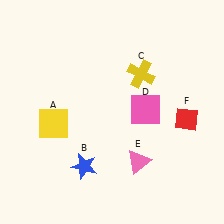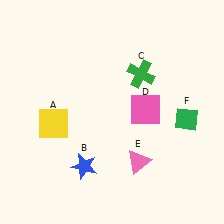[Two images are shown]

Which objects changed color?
C changed from yellow to green. F changed from red to green.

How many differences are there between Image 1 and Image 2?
There are 2 differences between the two images.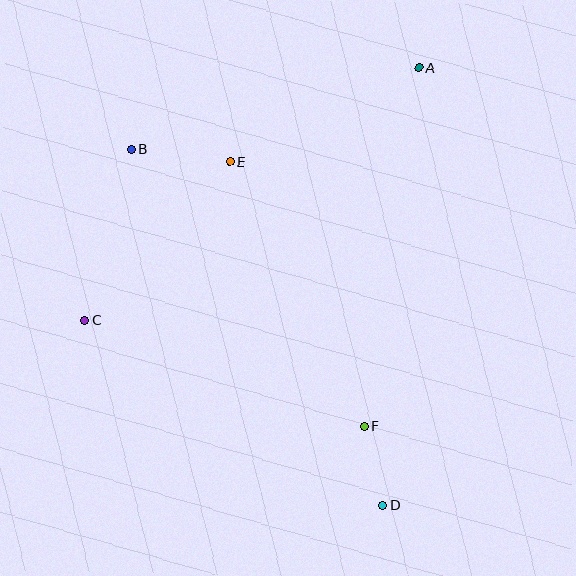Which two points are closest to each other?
Points D and F are closest to each other.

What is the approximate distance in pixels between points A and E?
The distance between A and E is approximately 211 pixels.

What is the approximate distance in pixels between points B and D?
The distance between B and D is approximately 436 pixels.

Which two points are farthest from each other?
Points A and D are farthest from each other.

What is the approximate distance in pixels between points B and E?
The distance between B and E is approximately 100 pixels.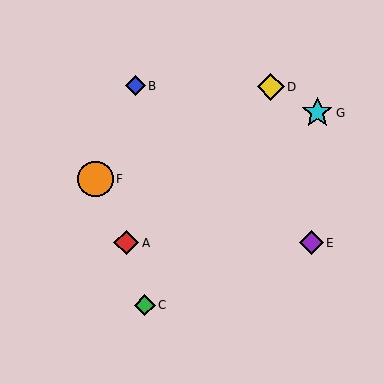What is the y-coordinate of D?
Object D is at y≈87.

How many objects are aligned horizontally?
2 objects (A, E) are aligned horizontally.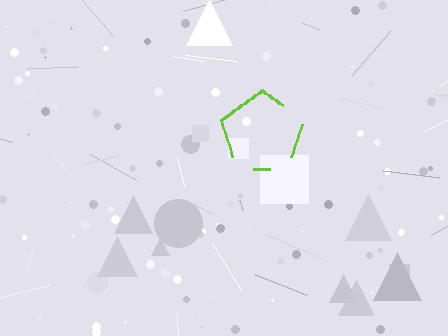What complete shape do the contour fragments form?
The contour fragments form a pentagon.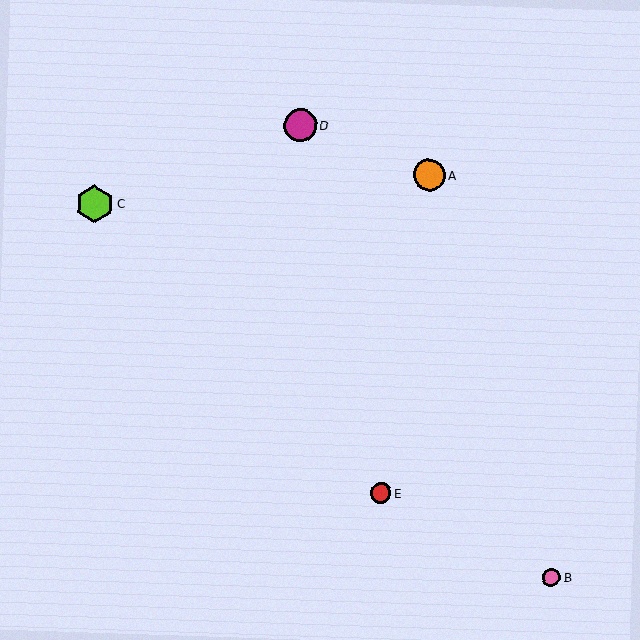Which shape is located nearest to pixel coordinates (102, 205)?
The lime hexagon (labeled C) at (95, 204) is nearest to that location.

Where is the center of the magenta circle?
The center of the magenta circle is at (300, 125).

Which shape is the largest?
The lime hexagon (labeled C) is the largest.